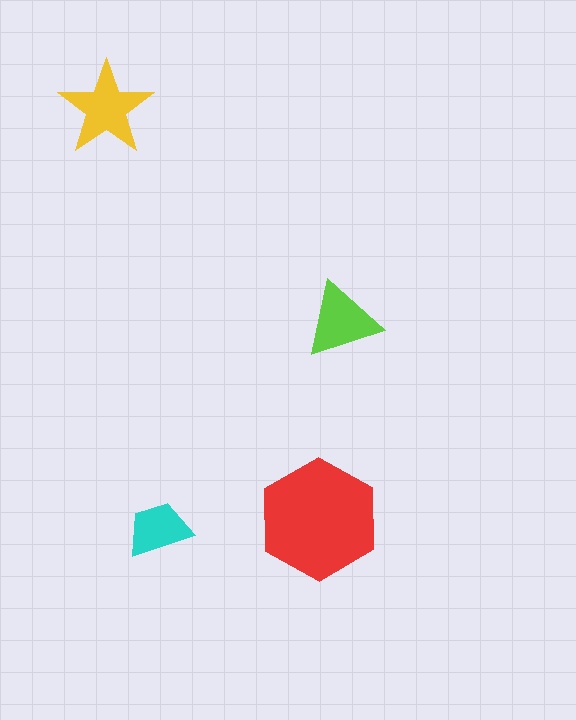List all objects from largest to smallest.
The red hexagon, the yellow star, the lime triangle, the cyan trapezoid.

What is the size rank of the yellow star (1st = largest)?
2nd.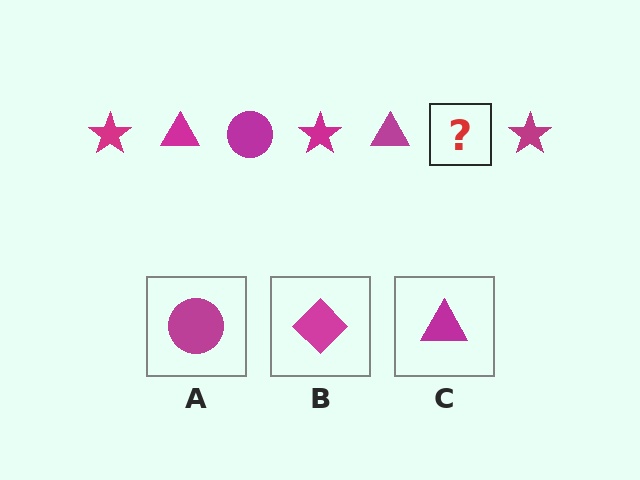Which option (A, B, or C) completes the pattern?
A.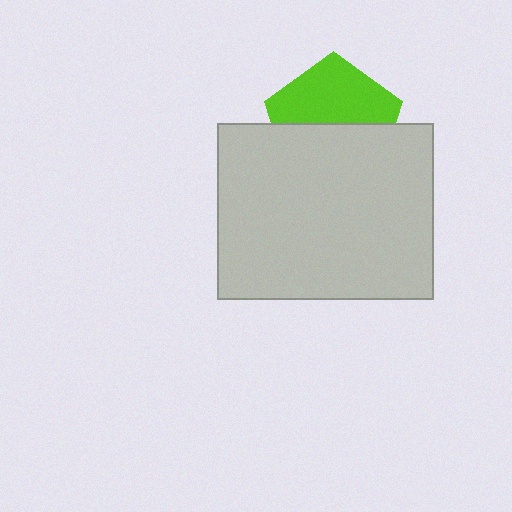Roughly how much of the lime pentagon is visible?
About half of it is visible (roughly 50%).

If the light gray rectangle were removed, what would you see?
You would see the complete lime pentagon.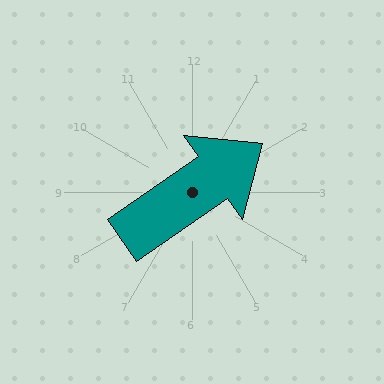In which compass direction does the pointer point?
Northeast.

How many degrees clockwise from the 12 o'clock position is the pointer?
Approximately 55 degrees.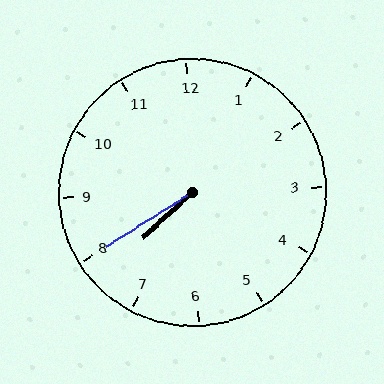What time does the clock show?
7:40.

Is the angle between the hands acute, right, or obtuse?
It is acute.